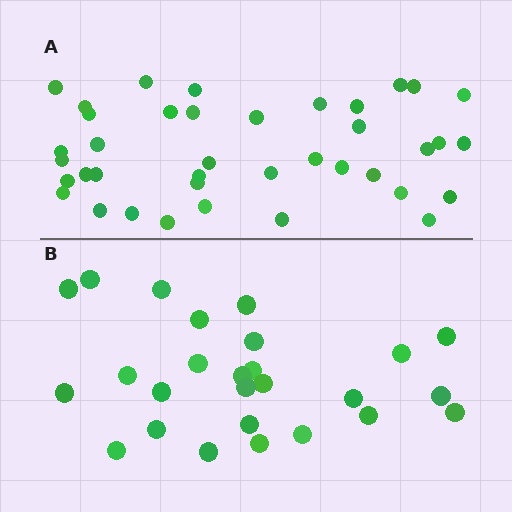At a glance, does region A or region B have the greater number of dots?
Region A (the top region) has more dots.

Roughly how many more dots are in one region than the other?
Region A has approximately 15 more dots than region B.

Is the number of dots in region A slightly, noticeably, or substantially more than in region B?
Region A has substantially more. The ratio is roughly 1.5 to 1.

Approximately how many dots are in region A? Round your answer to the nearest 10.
About 40 dots. (The exact count is 39, which rounds to 40.)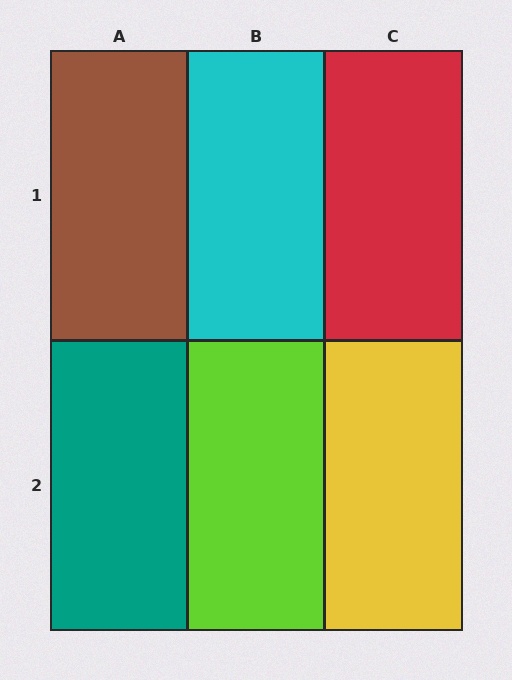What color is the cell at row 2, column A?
Teal.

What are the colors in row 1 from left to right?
Brown, cyan, red.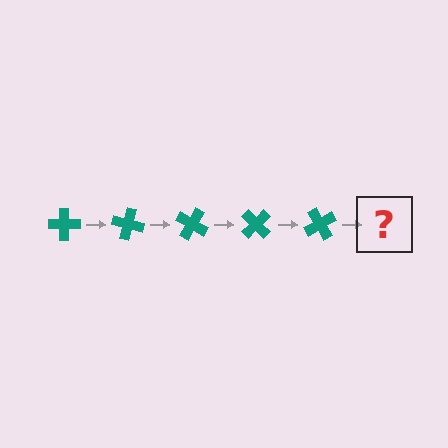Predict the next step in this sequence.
The next step is a teal cross rotated 75 degrees.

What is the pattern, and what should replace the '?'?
The pattern is that the cross rotates 15 degrees each step. The '?' should be a teal cross rotated 75 degrees.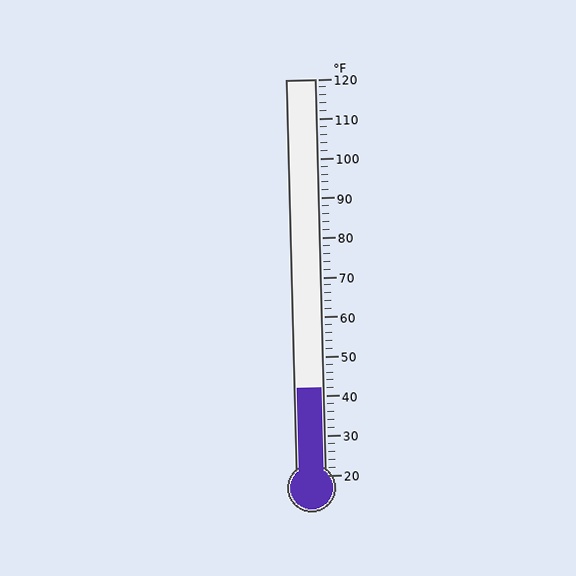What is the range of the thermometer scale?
The thermometer scale ranges from 20°F to 120°F.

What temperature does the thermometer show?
The thermometer shows approximately 42°F.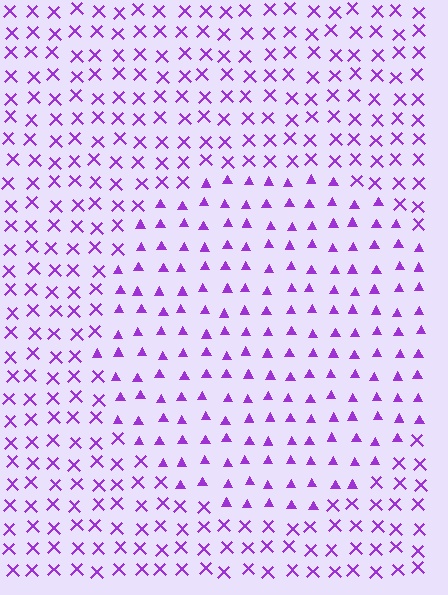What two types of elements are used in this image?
The image uses triangles inside the circle region and X marks outside it.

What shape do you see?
I see a circle.